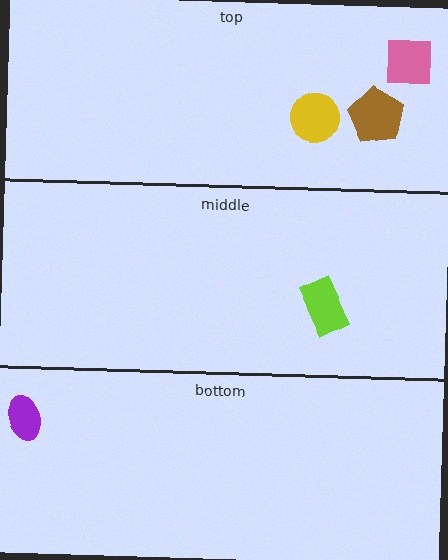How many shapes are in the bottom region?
1.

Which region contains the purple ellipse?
The bottom region.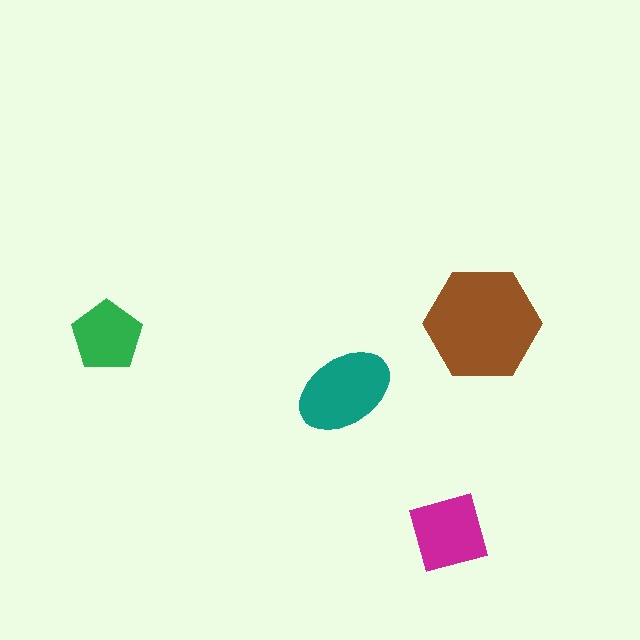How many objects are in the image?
There are 4 objects in the image.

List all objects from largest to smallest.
The brown hexagon, the teal ellipse, the magenta square, the green pentagon.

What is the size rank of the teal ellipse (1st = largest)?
2nd.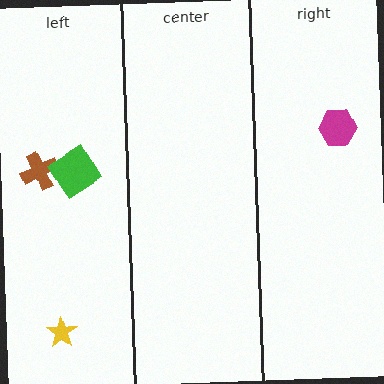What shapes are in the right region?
The magenta hexagon.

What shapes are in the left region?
The brown cross, the yellow star, the green diamond.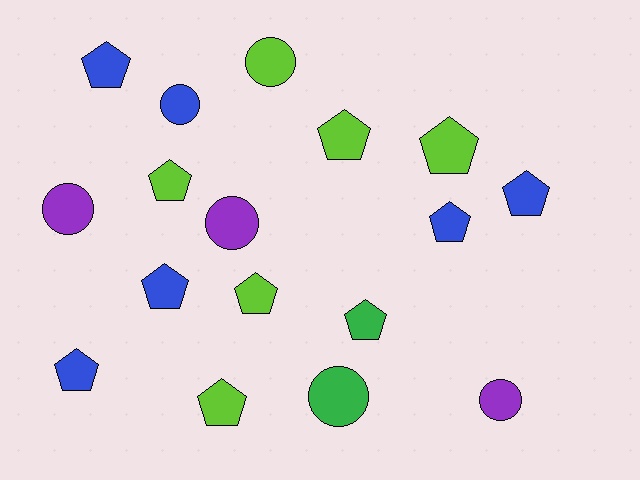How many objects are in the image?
There are 17 objects.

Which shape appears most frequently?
Pentagon, with 11 objects.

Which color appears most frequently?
Lime, with 6 objects.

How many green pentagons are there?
There is 1 green pentagon.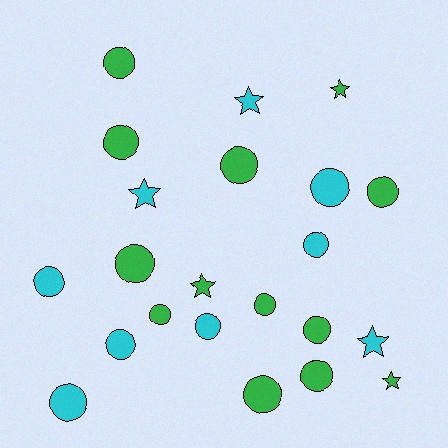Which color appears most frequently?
Green, with 13 objects.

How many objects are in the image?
There are 22 objects.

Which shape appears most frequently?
Circle, with 16 objects.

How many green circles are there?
There are 10 green circles.